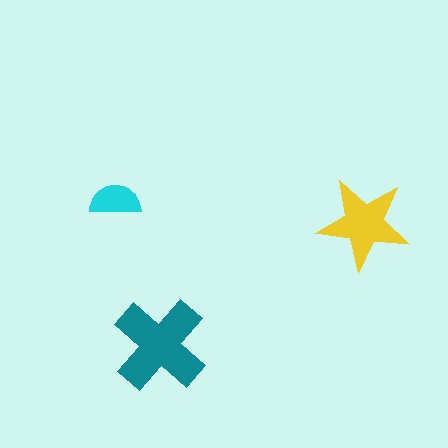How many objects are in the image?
There are 3 objects in the image.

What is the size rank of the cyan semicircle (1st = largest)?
3rd.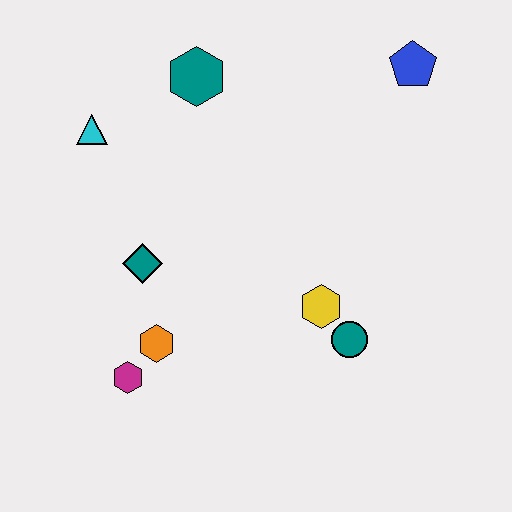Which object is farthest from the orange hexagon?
The blue pentagon is farthest from the orange hexagon.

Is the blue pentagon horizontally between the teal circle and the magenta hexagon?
No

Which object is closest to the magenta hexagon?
The orange hexagon is closest to the magenta hexagon.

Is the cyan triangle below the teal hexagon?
Yes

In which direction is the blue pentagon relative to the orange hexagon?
The blue pentagon is above the orange hexagon.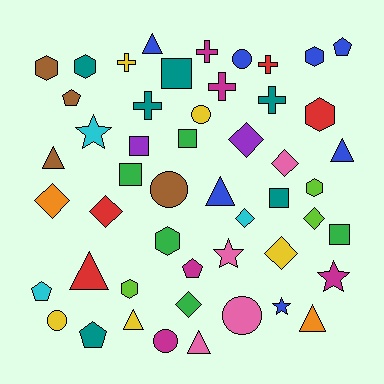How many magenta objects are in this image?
There are 5 magenta objects.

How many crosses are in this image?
There are 6 crosses.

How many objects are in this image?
There are 50 objects.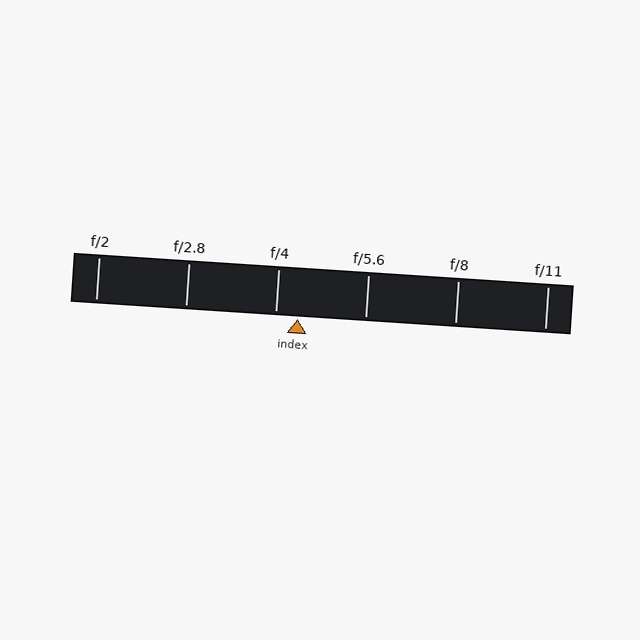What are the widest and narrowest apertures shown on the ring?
The widest aperture shown is f/2 and the narrowest is f/11.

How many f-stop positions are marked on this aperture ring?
There are 6 f-stop positions marked.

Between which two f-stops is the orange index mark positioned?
The index mark is between f/4 and f/5.6.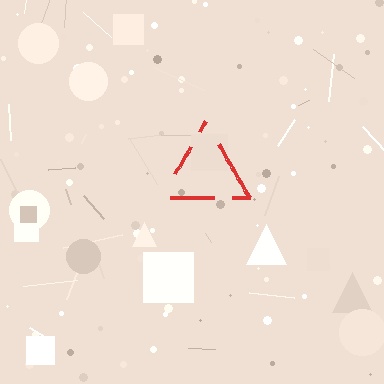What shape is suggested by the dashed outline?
The dashed outline suggests a triangle.